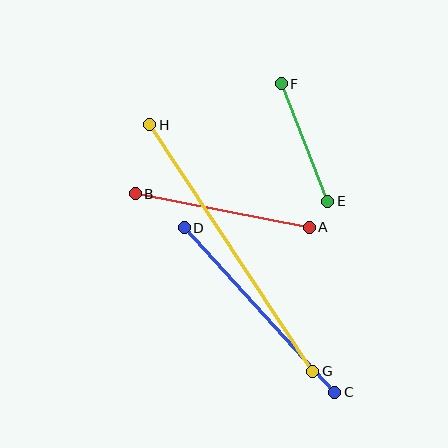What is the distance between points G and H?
The distance is approximately 296 pixels.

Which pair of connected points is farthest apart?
Points G and H are farthest apart.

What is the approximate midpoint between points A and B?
The midpoint is at approximately (222, 211) pixels.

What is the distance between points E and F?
The distance is approximately 126 pixels.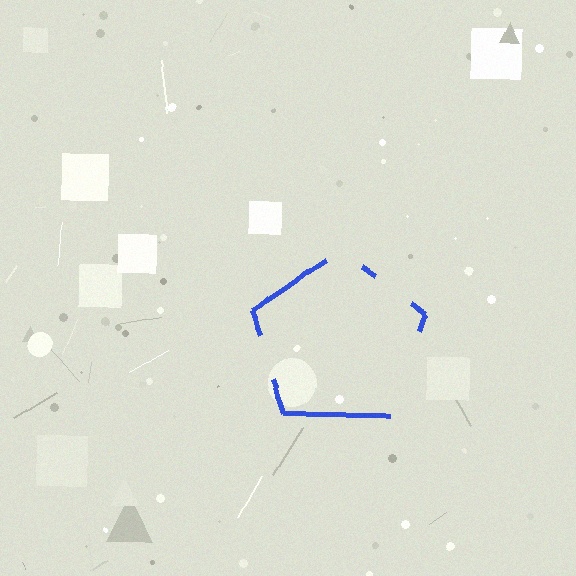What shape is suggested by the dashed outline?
The dashed outline suggests a pentagon.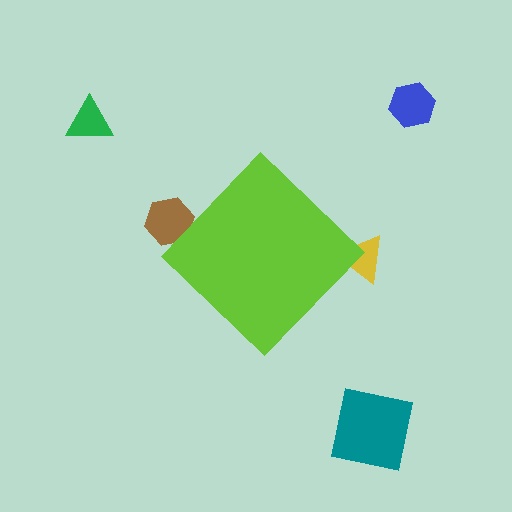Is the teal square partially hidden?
No, the teal square is fully visible.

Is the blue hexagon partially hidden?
No, the blue hexagon is fully visible.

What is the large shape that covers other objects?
A lime diamond.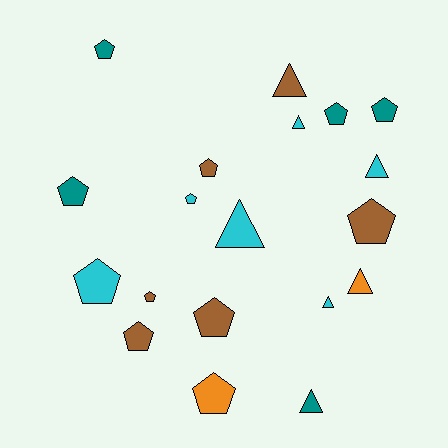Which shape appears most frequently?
Pentagon, with 12 objects.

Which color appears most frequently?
Brown, with 6 objects.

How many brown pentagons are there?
There are 5 brown pentagons.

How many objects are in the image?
There are 19 objects.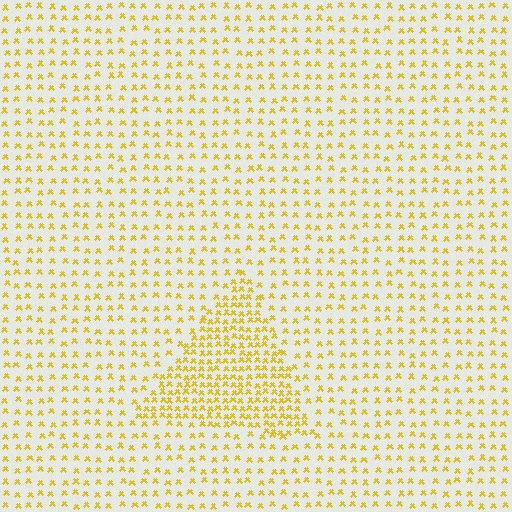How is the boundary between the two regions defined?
The boundary is defined by a change in element density (approximately 2.1x ratio). All elements are the same color, size, and shape.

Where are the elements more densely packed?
The elements are more densely packed inside the triangle boundary.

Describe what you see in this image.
The image contains small yellow elements arranged at two different densities. A triangle-shaped region is visible where the elements are more densely packed than the surrounding area.